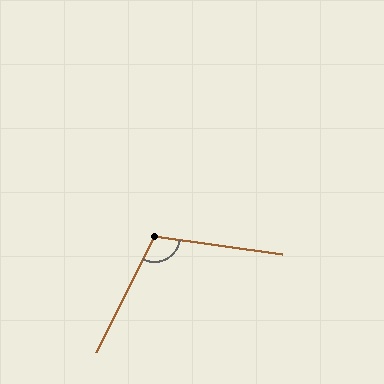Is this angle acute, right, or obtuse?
It is obtuse.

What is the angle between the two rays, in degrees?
Approximately 109 degrees.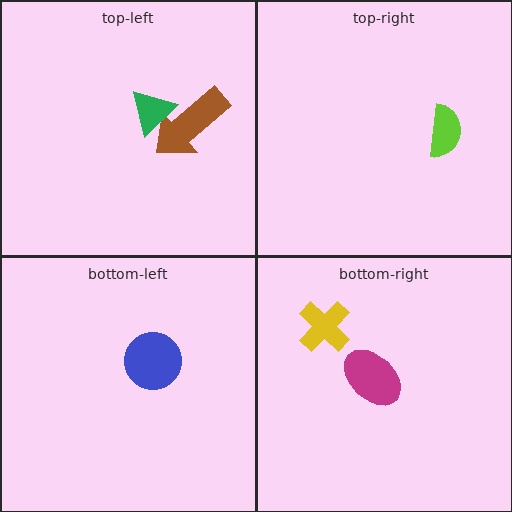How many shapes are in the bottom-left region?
1.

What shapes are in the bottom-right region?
The yellow cross, the magenta ellipse.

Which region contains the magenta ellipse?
The bottom-right region.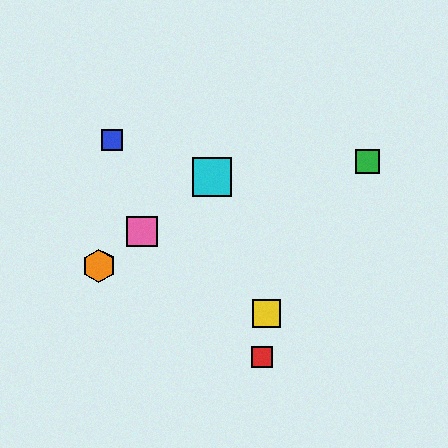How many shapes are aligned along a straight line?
4 shapes (the purple hexagon, the orange hexagon, the cyan square, the pink square) are aligned along a straight line.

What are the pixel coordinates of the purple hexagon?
The purple hexagon is at (104, 262).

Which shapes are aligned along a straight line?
The purple hexagon, the orange hexagon, the cyan square, the pink square are aligned along a straight line.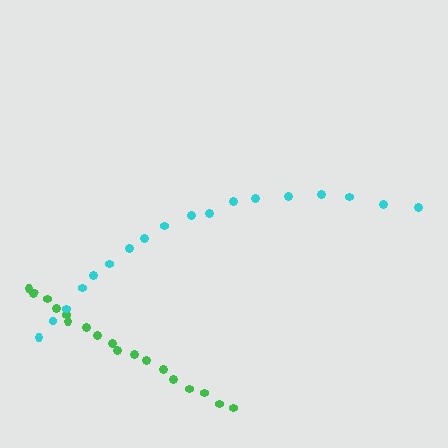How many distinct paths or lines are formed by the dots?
There are 2 distinct paths.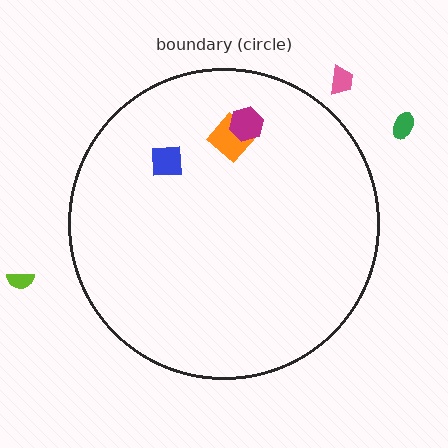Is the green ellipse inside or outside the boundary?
Outside.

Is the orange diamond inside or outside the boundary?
Inside.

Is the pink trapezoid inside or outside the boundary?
Outside.